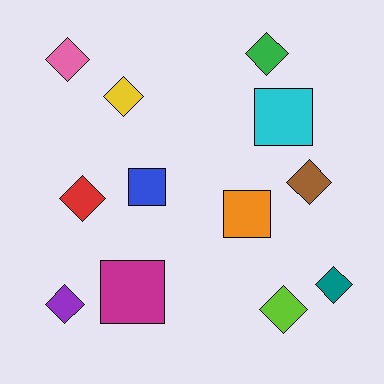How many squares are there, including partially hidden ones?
There are 4 squares.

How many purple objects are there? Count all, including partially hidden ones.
There is 1 purple object.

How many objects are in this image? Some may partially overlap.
There are 12 objects.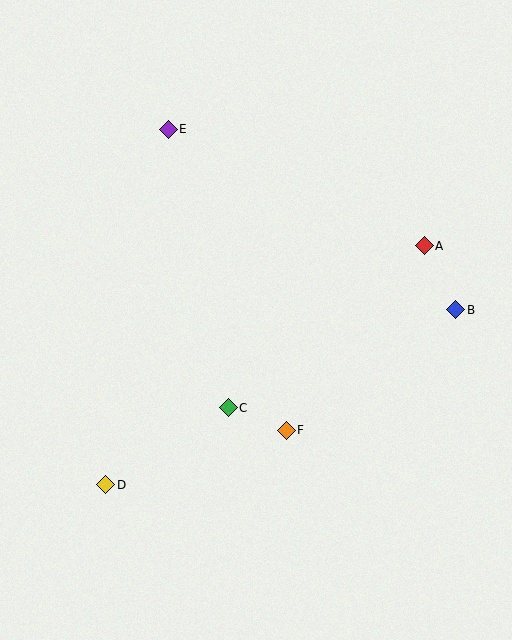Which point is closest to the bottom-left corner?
Point D is closest to the bottom-left corner.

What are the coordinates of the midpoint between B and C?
The midpoint between B and C is at (342, 359).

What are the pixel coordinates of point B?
Point B is at (456, 310).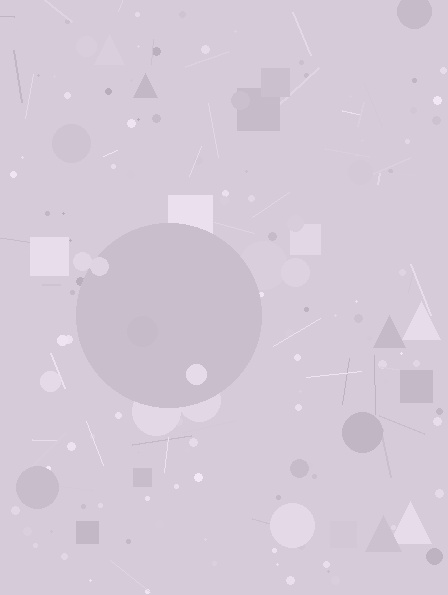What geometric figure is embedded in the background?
A circle is embedded in the background.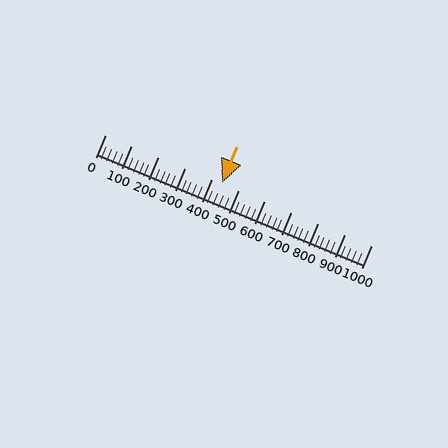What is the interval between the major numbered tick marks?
The major tick marks are spaced 100 units apart.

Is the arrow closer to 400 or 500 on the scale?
The arrow is closer to 400.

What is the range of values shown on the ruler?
The ruler shows values from 0 to 1000.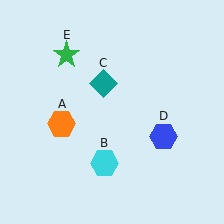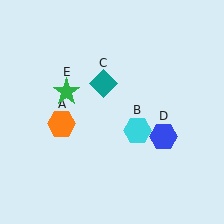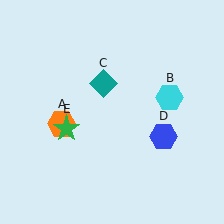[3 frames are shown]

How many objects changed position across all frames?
2 objects changed position: cyan hexagon (object B), green star (object E).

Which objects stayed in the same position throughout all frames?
Orange hexagon (object A) and teal diamond (object C) and blue hexagon (object D) remained stationary.